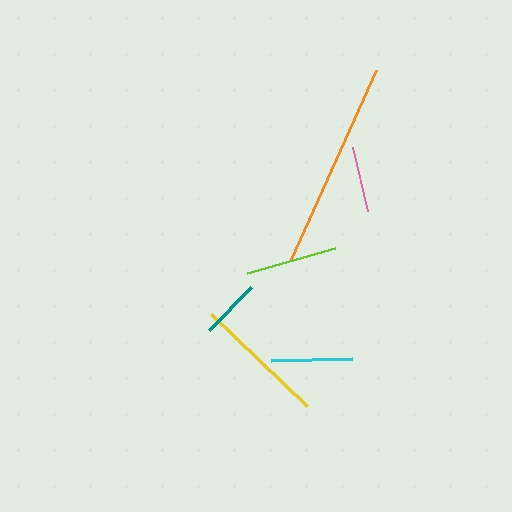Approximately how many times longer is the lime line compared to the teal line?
The lime line is approximately 1.5 times the length of the teal line.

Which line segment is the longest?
The orange line is the longest at approximately 207 pixels.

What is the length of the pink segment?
The pink segment is approximately 67 pixels long.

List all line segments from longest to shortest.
From longest to shortest: orange, yellow, lime, cyan, pink, teal.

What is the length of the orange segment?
The orange segment is approximately 207 pixels long.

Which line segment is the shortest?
The teal line is the shortest at approximately 60 pixels.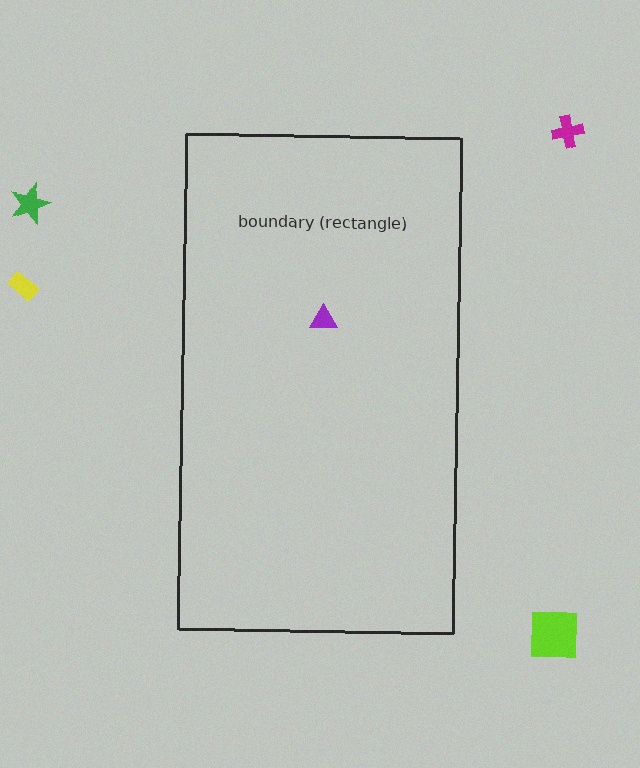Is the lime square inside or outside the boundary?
Outside.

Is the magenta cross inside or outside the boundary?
Outside.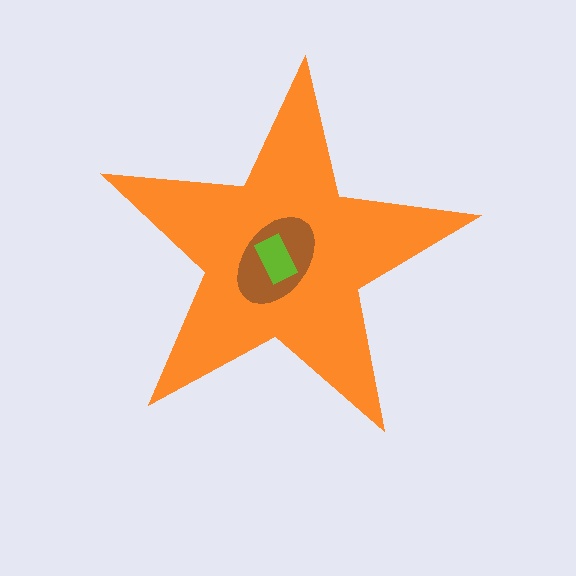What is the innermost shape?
The lime rectangle.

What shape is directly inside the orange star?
The brown ellipse.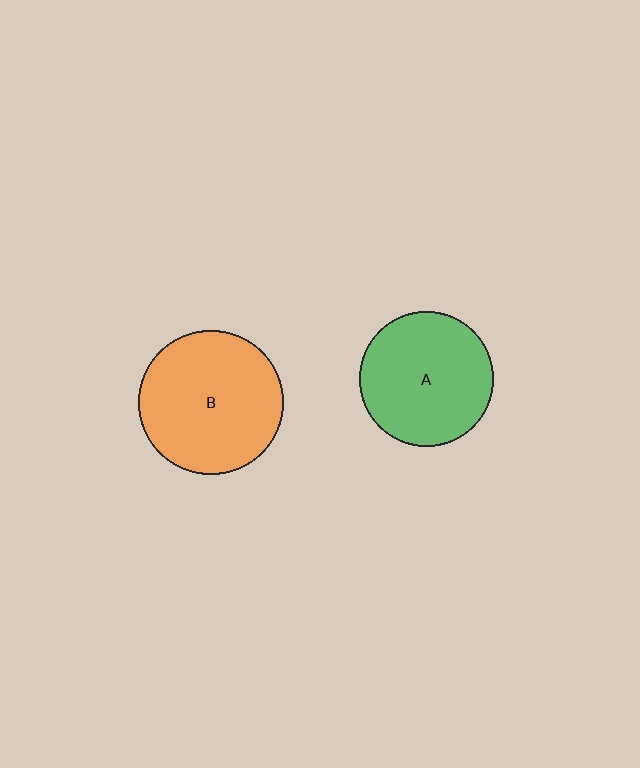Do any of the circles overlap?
No, none of the circles overlap.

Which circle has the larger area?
Circle B (orange).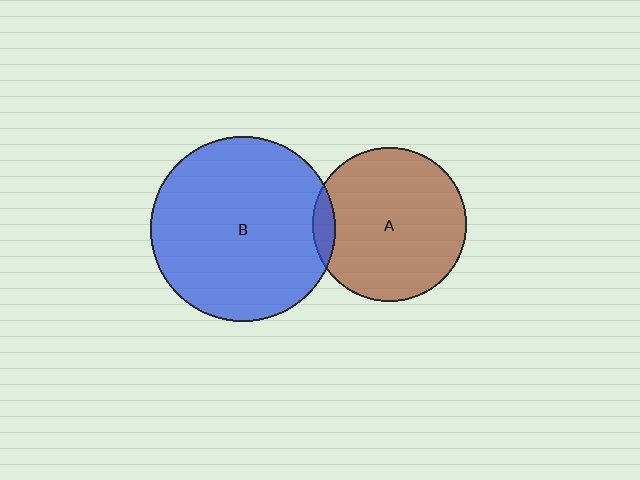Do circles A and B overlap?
Yes.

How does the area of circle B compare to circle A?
Approximately 1.4 times.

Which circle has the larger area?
Circle B (blue).